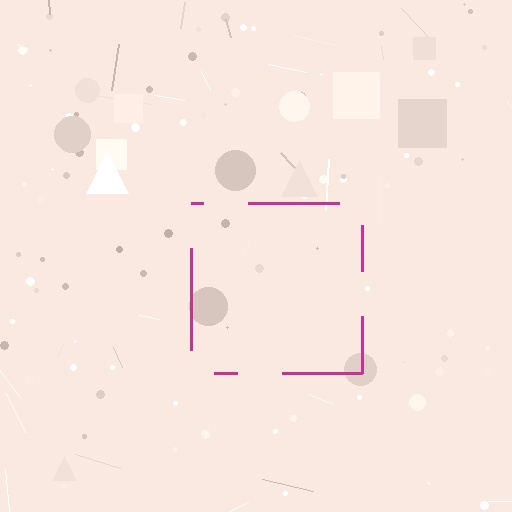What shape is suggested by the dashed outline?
The dashed outline suggests a square.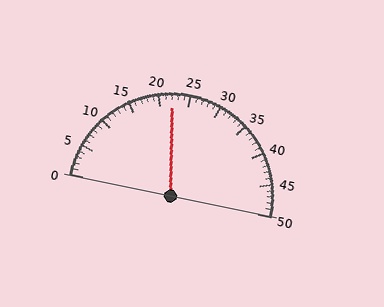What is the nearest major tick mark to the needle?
The nearest major tick mark is 20.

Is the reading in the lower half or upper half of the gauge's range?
The reading is in the lower half of the range (0 to 50).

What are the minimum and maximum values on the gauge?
The gauge ranges from 0 to 50.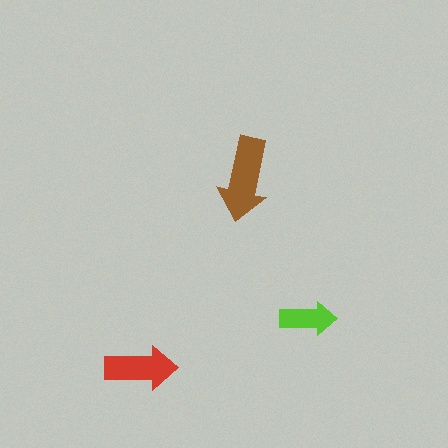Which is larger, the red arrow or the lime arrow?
The red one.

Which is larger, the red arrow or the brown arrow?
The brown one.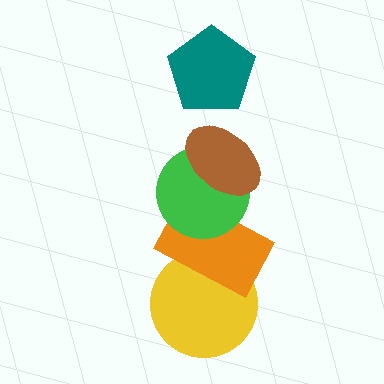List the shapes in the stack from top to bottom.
From top to bottom: the teal pentagon, the brown ellipse, the green circle, the orange rectangle, the yellow circle.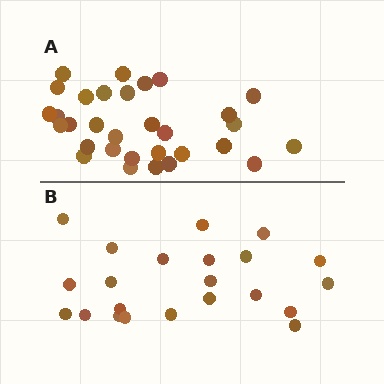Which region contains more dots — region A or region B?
Region A (the top region) has more dots.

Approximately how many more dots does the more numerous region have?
Region A has roughly 8 or so more dots than region B.